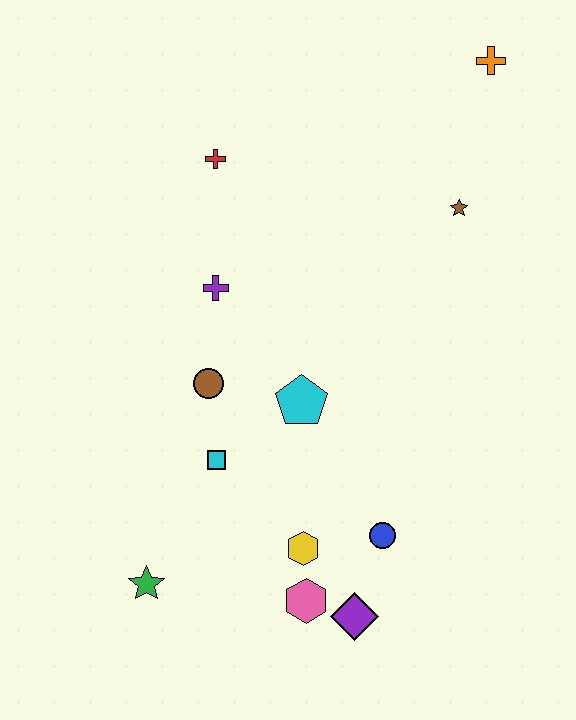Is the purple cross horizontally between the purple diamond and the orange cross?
No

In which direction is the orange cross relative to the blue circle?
The orange cross is above the blue circle.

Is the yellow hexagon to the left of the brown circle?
No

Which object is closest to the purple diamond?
The pink hexagon is closest to the purple diamond.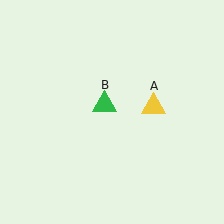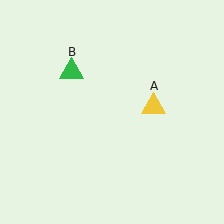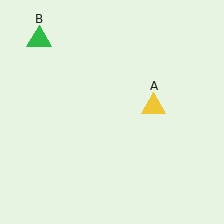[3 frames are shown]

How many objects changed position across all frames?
1 object changed position: green triangle (object B).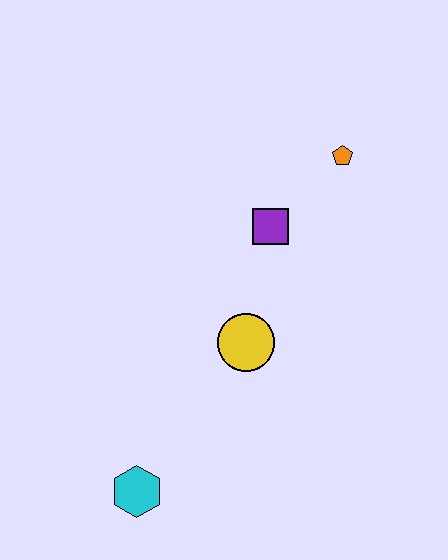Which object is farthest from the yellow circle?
The orange pentagon is farthest from the yellow circle.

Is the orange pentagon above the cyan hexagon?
Yes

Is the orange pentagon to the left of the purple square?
No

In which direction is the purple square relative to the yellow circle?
The purple square is above the yellow circle.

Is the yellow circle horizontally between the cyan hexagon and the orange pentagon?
Yes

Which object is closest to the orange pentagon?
The purple square is closest to the orange pentagon.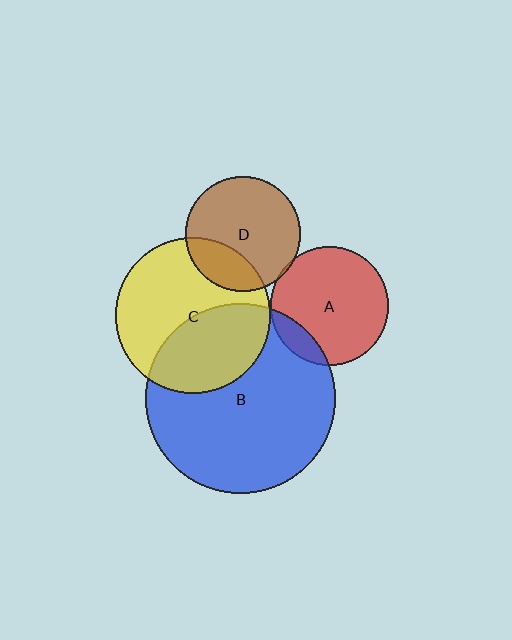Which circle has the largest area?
Circle B (blue).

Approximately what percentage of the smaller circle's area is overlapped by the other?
Approximately 40%.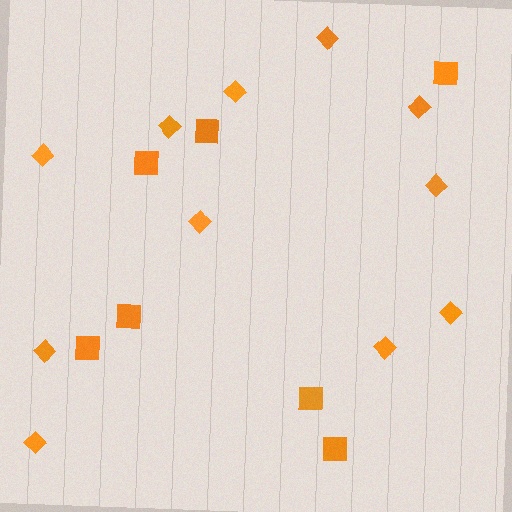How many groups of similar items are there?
There are 2 groups: one group of diamonds (11) and one group of squares (7).